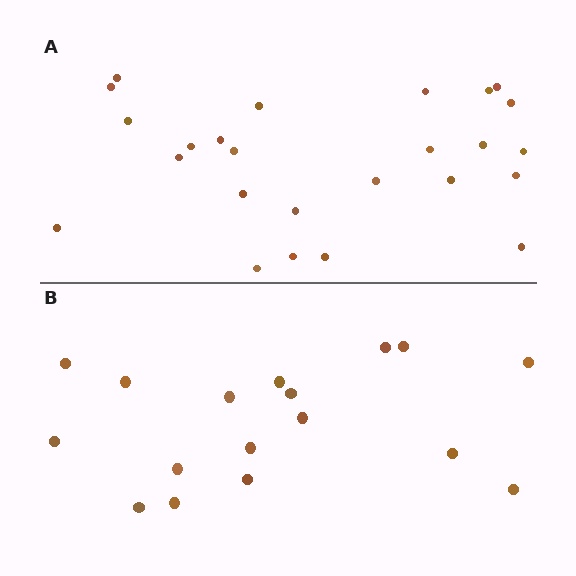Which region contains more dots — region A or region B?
Region A (the top region) has more dots.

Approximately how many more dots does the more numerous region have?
Region A has roughly 8 or so more dots than region B.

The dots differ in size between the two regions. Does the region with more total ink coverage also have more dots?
No. Region B has more total ink coverage because its dots are larger, but region A actually contains more individual dots. Total area can be misleading — the number of items is what matters here.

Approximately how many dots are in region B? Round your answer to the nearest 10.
About 20 dots. (The exact count is 17, which rounds to 20.)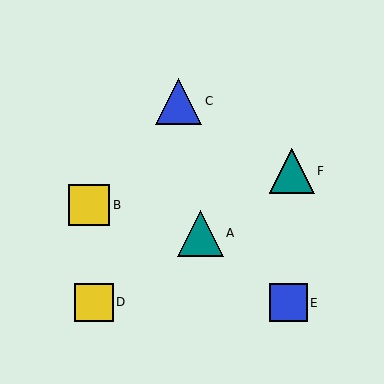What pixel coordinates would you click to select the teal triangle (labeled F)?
Click at (292, 171) to select the teal triangle F.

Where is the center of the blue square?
The center of the blue square is at (289, 303).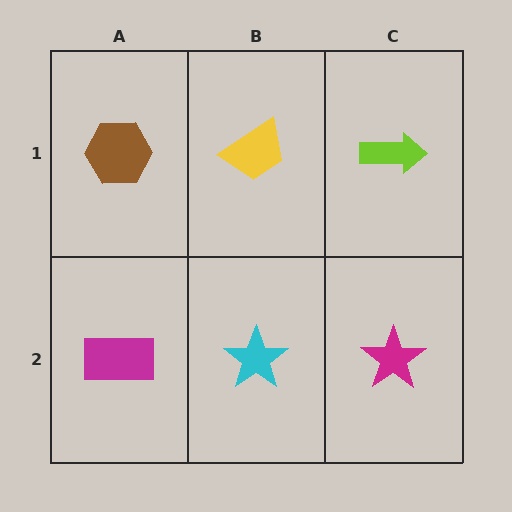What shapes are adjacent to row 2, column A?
A brown hexagon (row 1, column A), a cyan star (row 2, column B).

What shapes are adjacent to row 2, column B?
A yellow trapezoid (row 1, column B), a magenta rectangle (row 2, column A), a magenta star (row 2, column C).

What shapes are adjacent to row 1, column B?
A cyan star (row 2, column B), a brown hexagon (row 1, column A), a lime arrow (row 1, column C).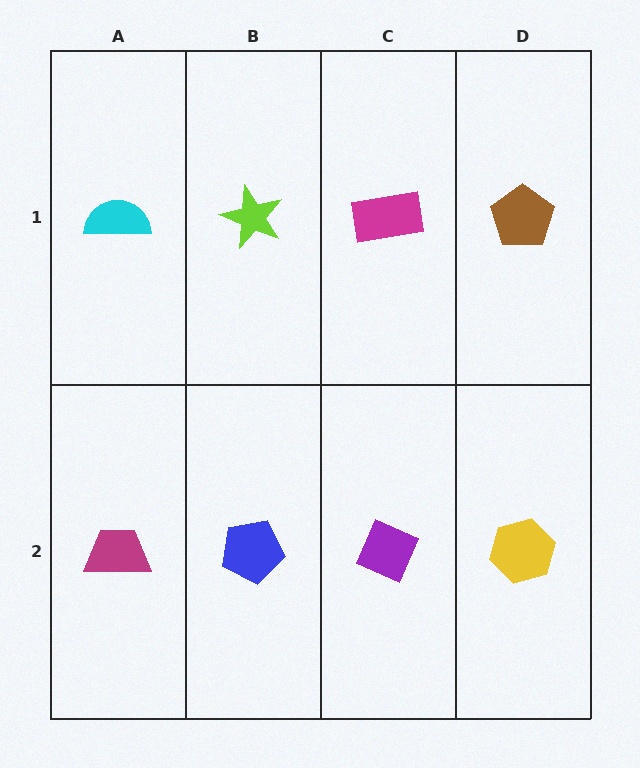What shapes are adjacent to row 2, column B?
A lime star (row 1, column B), a magenta trapezoid (row 2, column A), a purple diamond (row 2, column C).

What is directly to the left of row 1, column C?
A lime star.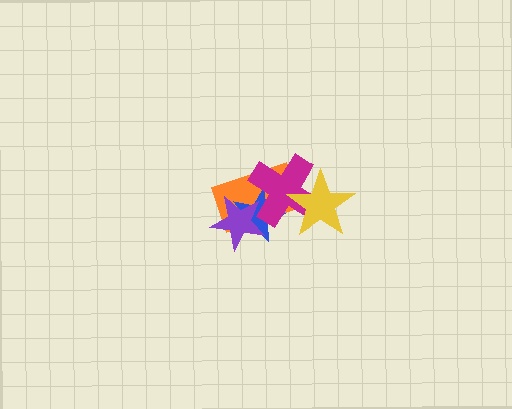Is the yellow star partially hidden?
No, no other shape covers it.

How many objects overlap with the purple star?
3 objects overlap with the purple star.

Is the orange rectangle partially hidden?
Yes, it is partially covered by another shape.